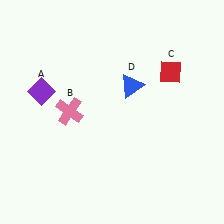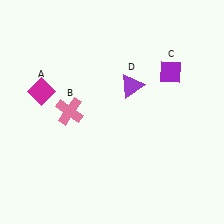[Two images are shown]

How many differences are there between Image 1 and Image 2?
There are 3 differences between the two images.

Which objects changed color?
A changed from purple to magenta. C changed from red to purple. D changed from blue to purple.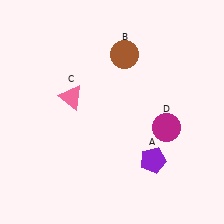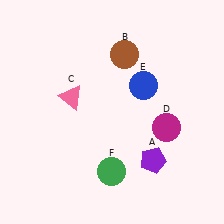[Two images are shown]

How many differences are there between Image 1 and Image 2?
There are 2 differences between the two images.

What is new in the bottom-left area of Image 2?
A green circle (F) was added in the bottom-left area of Image 2.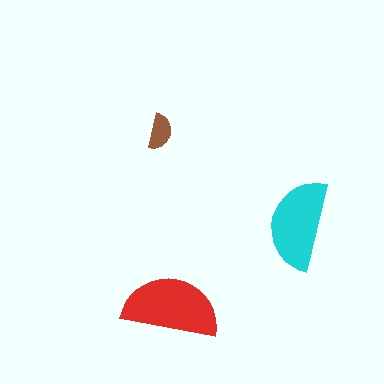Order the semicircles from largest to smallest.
the red one, the cyan one, the brown one.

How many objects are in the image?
There are 3 objects in the image.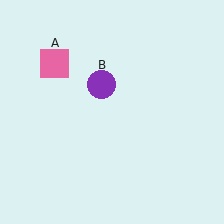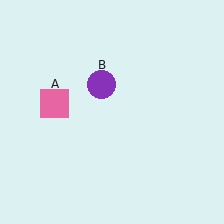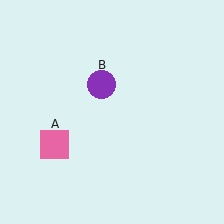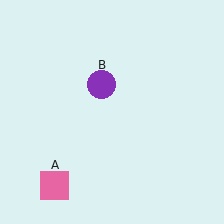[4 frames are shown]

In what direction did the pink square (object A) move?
The pink square (object A) moved down.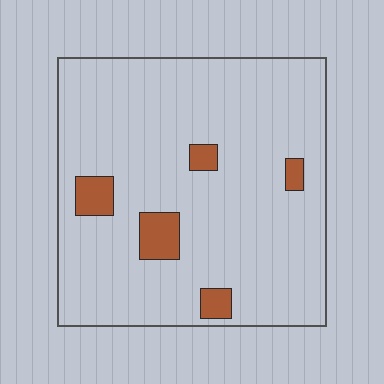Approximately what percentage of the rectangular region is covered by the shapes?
Approximately 10%.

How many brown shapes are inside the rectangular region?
5.